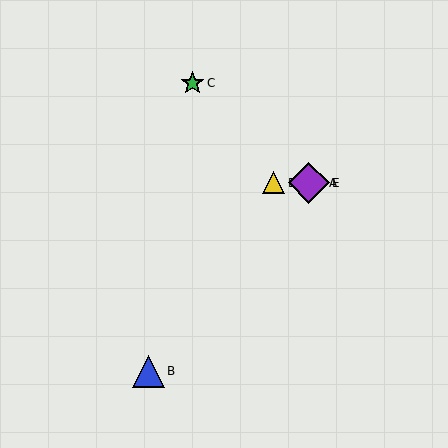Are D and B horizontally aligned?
No, D is at y≈183 and B is at y≈371.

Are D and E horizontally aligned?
Yes, both are at y≈183.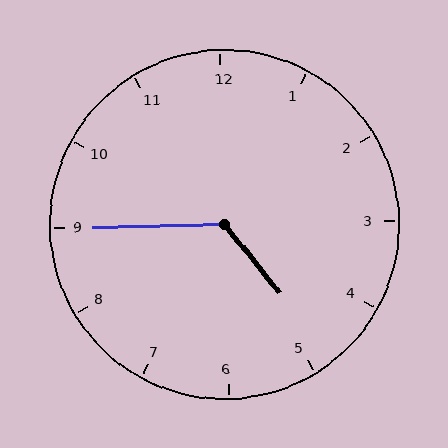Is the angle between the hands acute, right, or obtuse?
It is obtuse.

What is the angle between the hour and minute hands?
Approximately 128 degrees.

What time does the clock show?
4:45.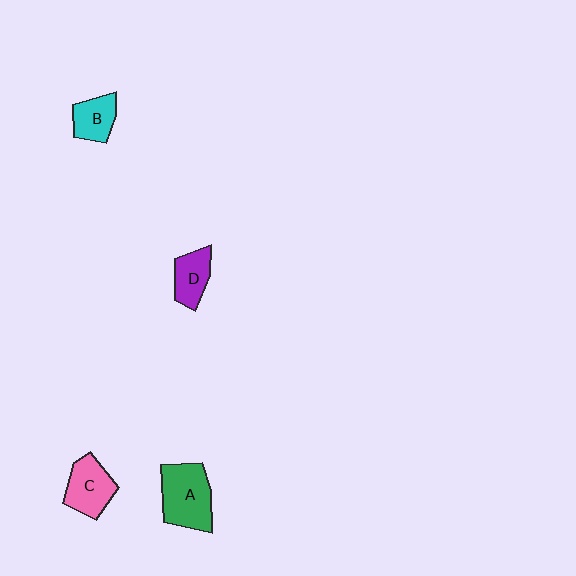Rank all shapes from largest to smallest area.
From largest to smallest: A (green), C (pink), D (purple), B (cyan).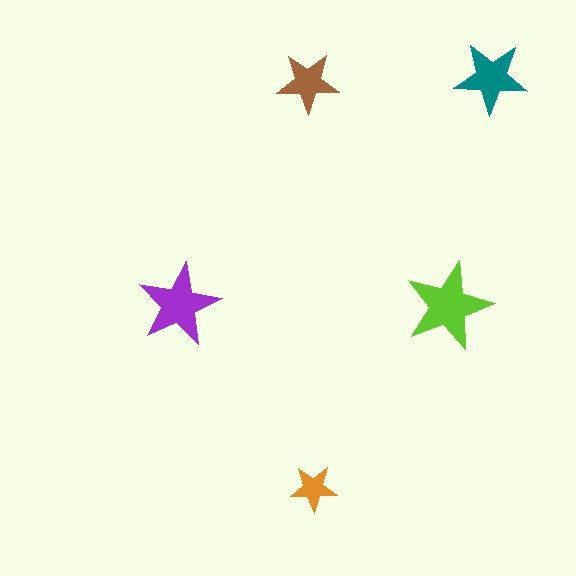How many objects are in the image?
There are 5 objects in the image.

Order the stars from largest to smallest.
the lime one, the purple one, the teal one, the brown one, the orange one.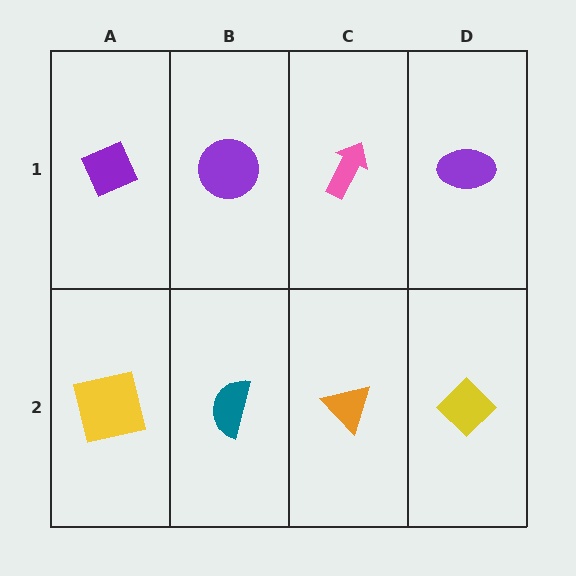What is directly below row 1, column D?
A yellow diamond.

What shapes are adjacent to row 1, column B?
A teal semicircle (row 2, column B), a purple diamond (row 1, column A), a pink arrow (row 1, column C).